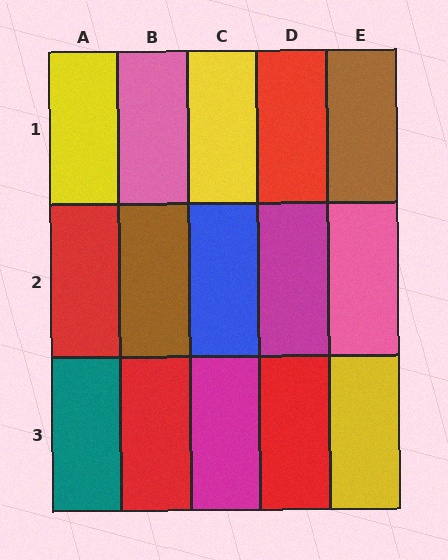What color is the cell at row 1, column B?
Pink.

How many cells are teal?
1 cell is teal.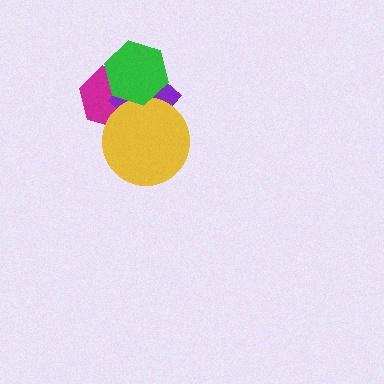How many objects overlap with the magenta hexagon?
3 objects overlap with the magenta hexagon.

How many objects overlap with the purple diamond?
3 objects overlap with the purple diamond.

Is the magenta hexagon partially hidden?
Yes, it is partially covered by another shape.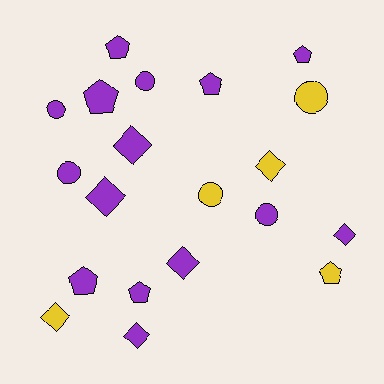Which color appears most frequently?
Purple, with 15 objects.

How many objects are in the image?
There are 20 objects.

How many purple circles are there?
There are 4 purple circles.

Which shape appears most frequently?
Pentagon, with 7 objects.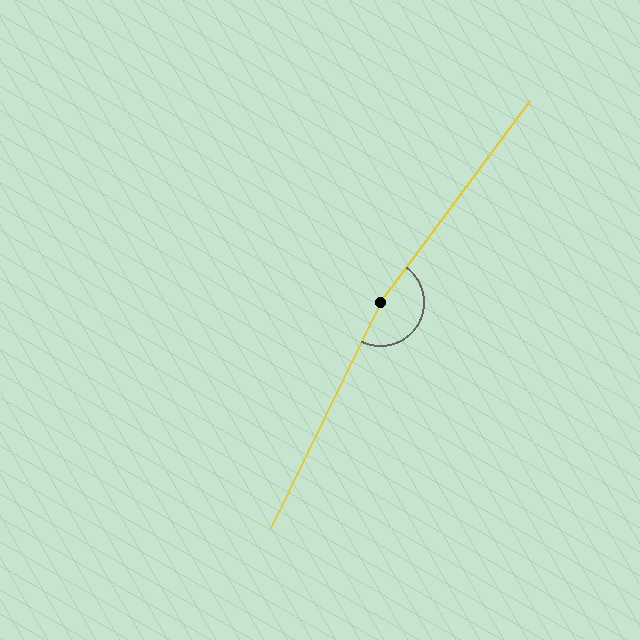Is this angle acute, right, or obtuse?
It is obtuse.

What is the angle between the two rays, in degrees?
Approximately 169 degrees.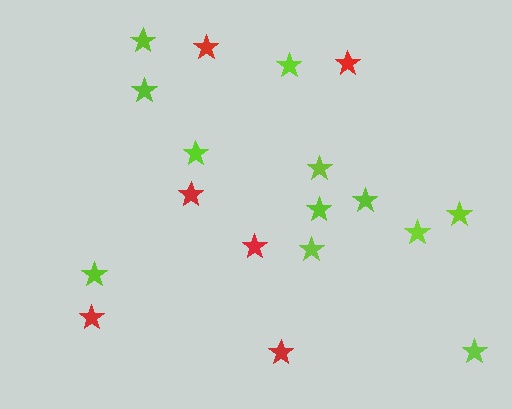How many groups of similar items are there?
There are 2 groups: one group of lime stars (12) and one group of red stars (6).